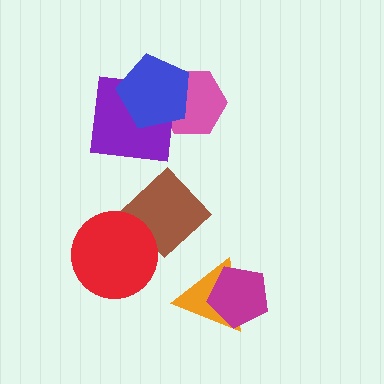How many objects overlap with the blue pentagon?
2 objects overlap with the blue pentagon.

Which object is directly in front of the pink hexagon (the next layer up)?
The purple square is directly in front of the pink hexagon.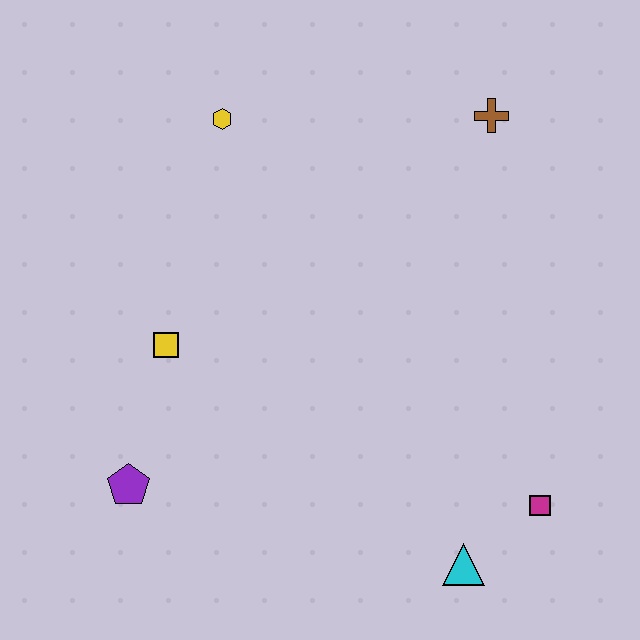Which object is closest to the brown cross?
The yellow hexagon is closest to the brown cross.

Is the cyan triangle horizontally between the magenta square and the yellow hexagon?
Yes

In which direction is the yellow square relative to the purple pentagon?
The yellow square is above the purple pentagon.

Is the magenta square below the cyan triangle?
No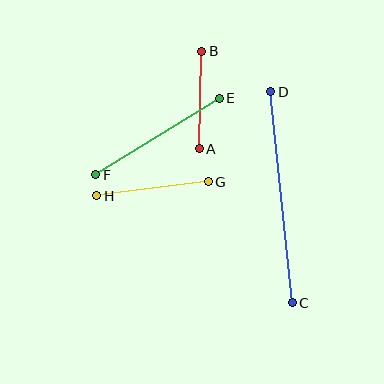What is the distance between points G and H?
The distance is approximately 112 pixels.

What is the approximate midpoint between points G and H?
The midpoint is at approximately (152, 189) pixels.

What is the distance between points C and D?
The distance is approximately 212 pixels.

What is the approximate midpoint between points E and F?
The midpoint is at approximately (157, 137) pixels.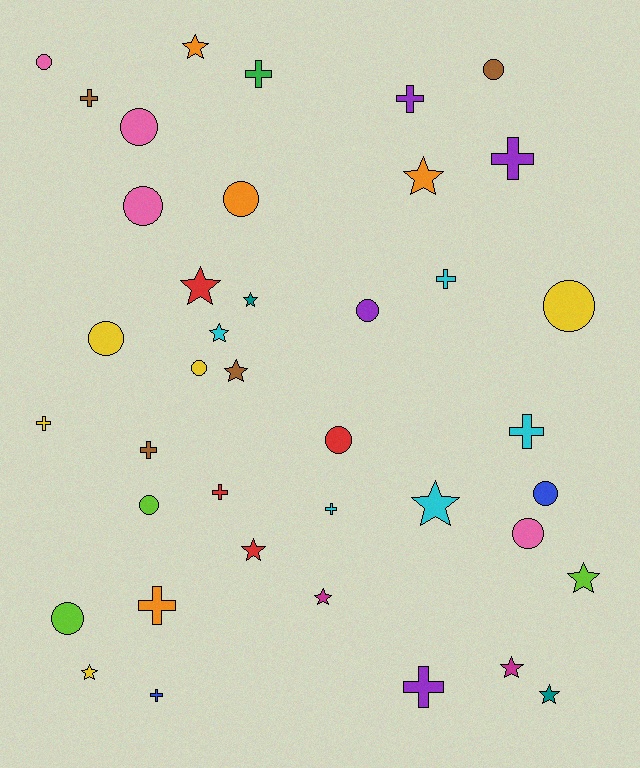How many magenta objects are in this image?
There are 2 magenta objects.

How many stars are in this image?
There are 13 stars.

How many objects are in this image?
There are 40 objects.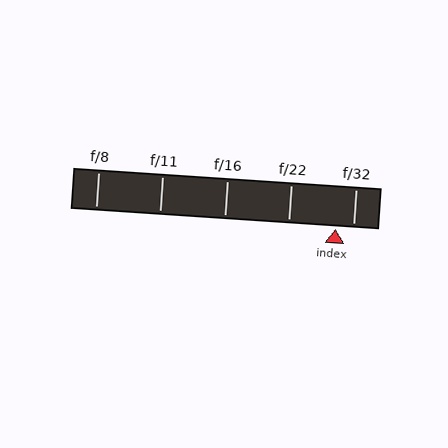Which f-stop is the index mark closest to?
The index mark is closest to f/32.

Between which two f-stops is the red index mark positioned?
The index mark is between f/22 and f/32.